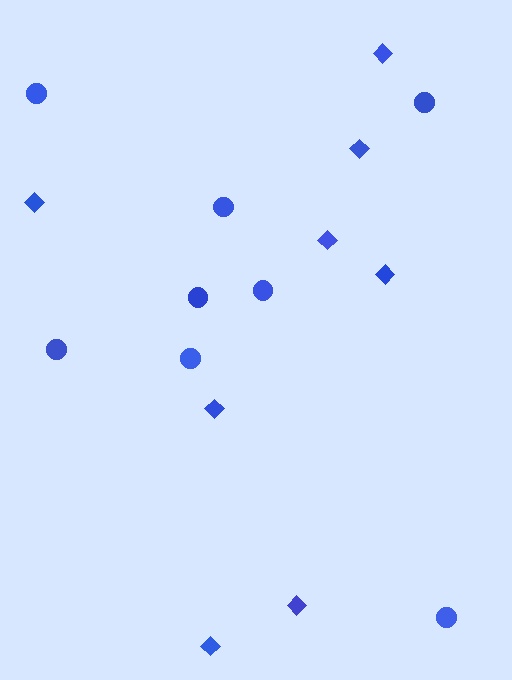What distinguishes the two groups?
There are 2 groups: one group of circles (8) and one group of diamonds (8).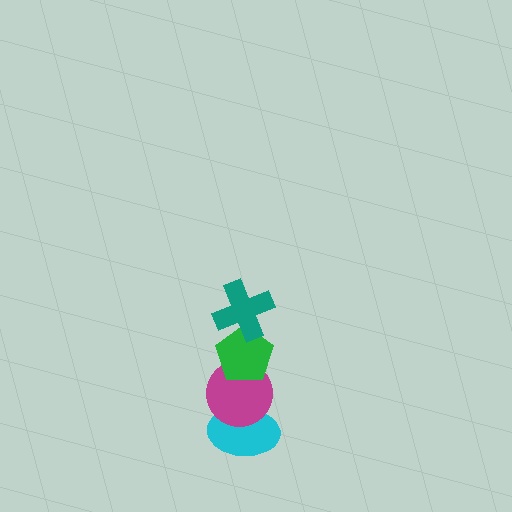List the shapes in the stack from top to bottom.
From top to bottom: the teal cross, the green pentagon, the magenta circle, the cyan ellipse.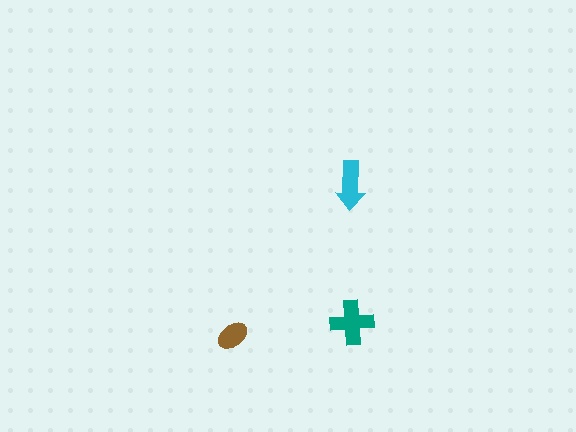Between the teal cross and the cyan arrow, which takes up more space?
The teal cross.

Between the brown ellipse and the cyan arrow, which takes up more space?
The cyan arrow.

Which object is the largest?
The teal cross.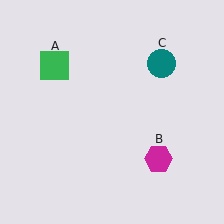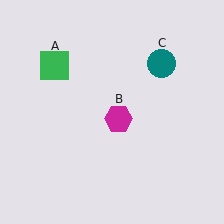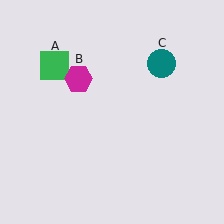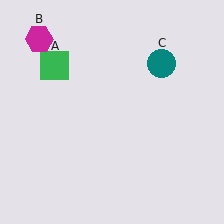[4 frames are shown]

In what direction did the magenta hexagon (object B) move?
The magenta hexagon (object B) moved up and to the left.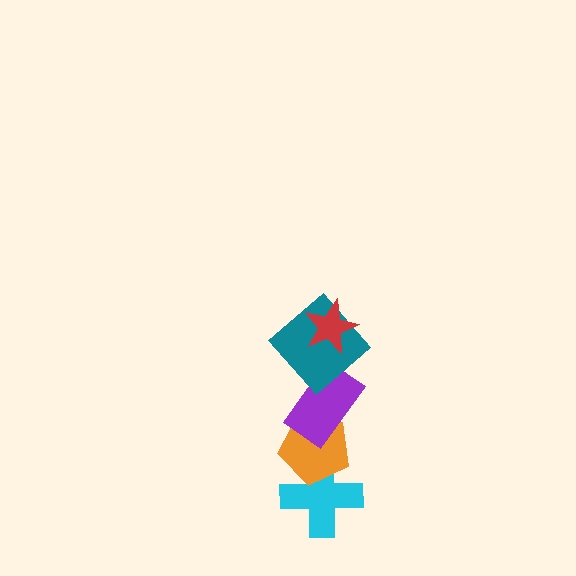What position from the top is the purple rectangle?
The purple rectangle is 3rd from the top.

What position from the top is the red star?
The red star is 1st from the top.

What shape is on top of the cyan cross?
The orange pentagon is on top of the cyan cross.